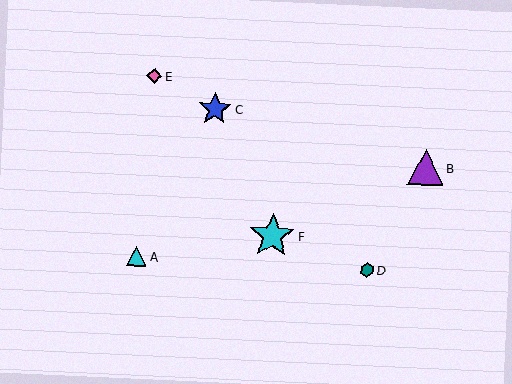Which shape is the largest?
The cyan star (labeled F) is the largest.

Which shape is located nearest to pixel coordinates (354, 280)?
The teal hexagon (labeled D) at (367, 270) is nearest to that location.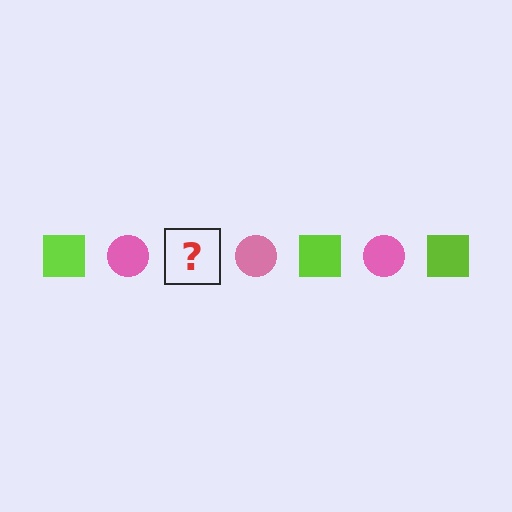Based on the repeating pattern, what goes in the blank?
The blank should be a lime square.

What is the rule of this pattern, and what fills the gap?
The rule is that the pattern alternates between lime square and pink circle. The gap should be filled with a lime square.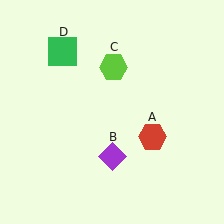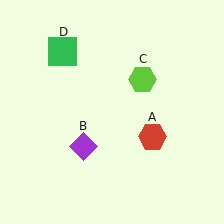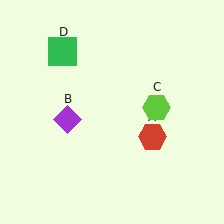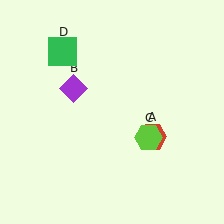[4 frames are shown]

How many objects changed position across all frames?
2 objects changed position: purple diamond (object B), lime hexagon (object C).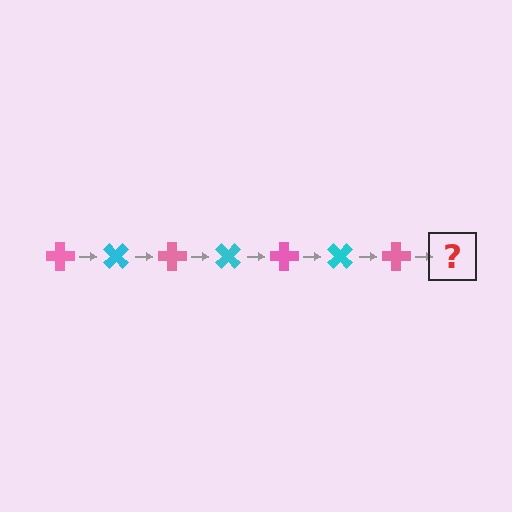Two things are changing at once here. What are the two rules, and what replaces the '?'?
The two rules are that it rotates 45 degrees each step and the color cycles through pink and cyan. The '?' should be a cyan cross, rotated 315 degrees from the start.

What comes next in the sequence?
The next element should be a cyan cross, rotated 315 degrees from the start.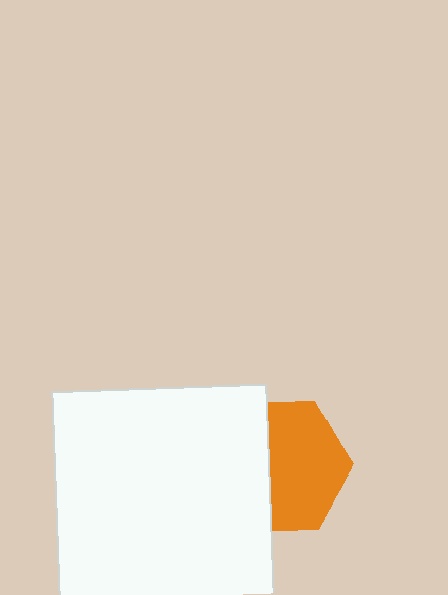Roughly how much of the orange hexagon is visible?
About half of it is visible (roughly 60%).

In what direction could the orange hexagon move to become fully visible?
The orange hexagon could move right. That would shift it out from behind the white rectangle entirely.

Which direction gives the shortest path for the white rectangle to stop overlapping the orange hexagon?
Moving left gives the shortest separation.